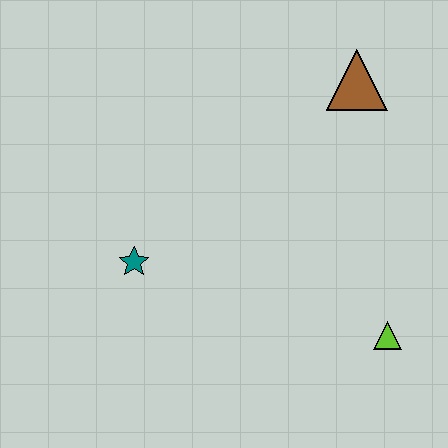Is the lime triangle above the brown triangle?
No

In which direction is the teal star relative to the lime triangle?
The teal star is to the left of the lime triangle.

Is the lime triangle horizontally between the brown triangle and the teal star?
No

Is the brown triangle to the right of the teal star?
Yes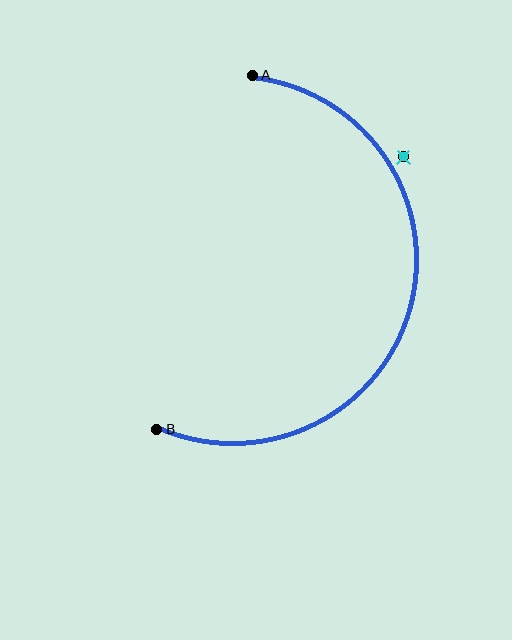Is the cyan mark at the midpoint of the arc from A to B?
No — the cyan mark does not lie on the arc at all. It sits slightly outside the curve.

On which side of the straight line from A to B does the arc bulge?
The arc bulges to the right of the straight line connecting A and B.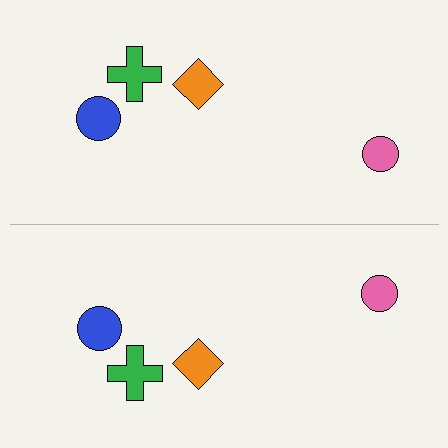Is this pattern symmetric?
Yes, this pattern has bilateral (reflection) symmetry.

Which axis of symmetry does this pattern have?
The pattern has a horizontal axis of symmetry running through the center of the image.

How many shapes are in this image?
There are 8 shapes in this image.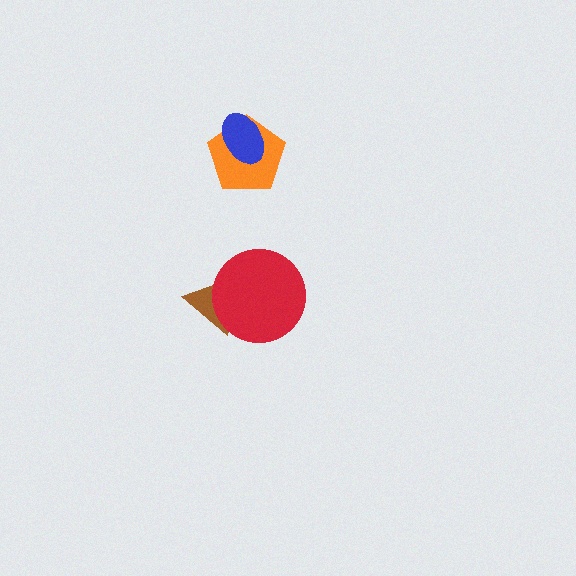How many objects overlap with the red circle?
1 object overlaps with the red circle.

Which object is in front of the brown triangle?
The red circle is in front of the brown triangle.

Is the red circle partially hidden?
No, no other shape covers it.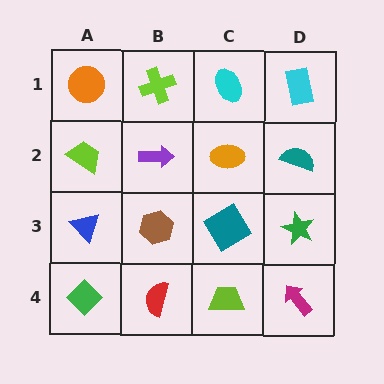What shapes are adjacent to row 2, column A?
An orange circle (row 1, column A), a blue triangle (row 3, column A), a purple arrow (row 2, column B).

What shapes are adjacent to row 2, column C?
A cyan ellipse (row 1, column C), a teal diamond (row 3, column C), a purple arrow (row 2, column B), a teal semicircle (row 2, column D).